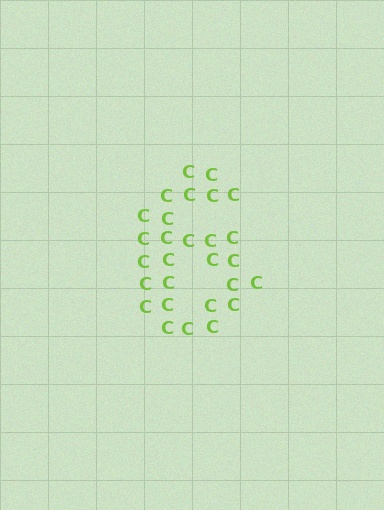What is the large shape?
The large shape is the digit 6.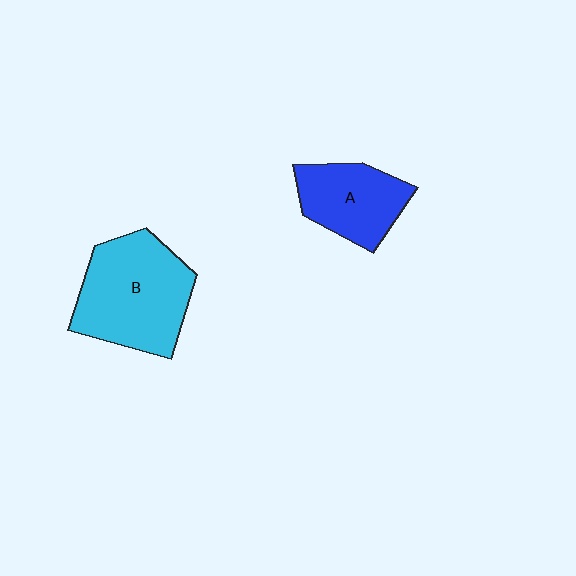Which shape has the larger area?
Shape B (cyan).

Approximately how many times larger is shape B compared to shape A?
Approximately 1.5 times.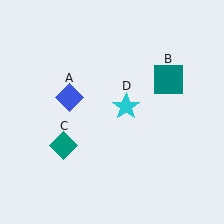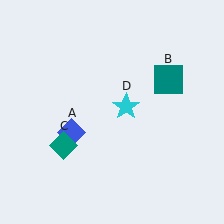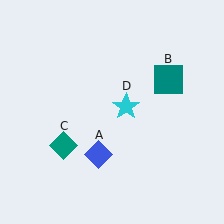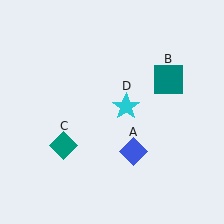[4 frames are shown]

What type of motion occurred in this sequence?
The blue diamond (object A) rotated counterclockwise around the center of the scene.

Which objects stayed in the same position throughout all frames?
Teal square (object B) and teal diamond (object C) and cyan star (object D) remained stationary.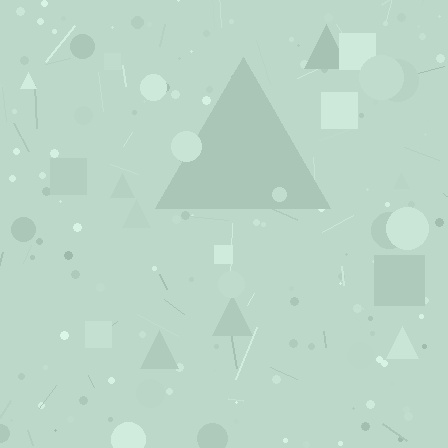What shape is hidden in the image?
A triangle is hidden in the image.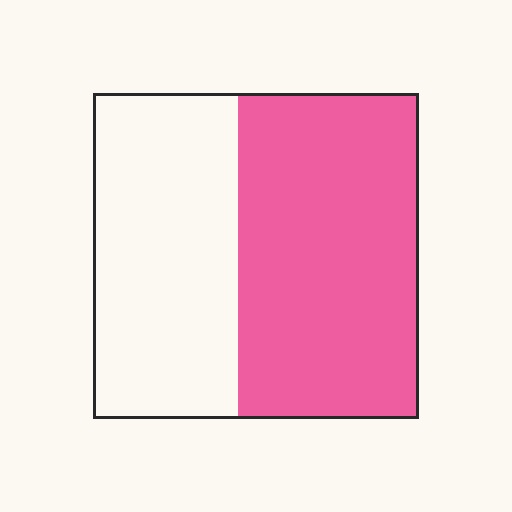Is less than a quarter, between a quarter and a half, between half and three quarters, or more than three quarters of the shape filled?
Between half and three quarters.